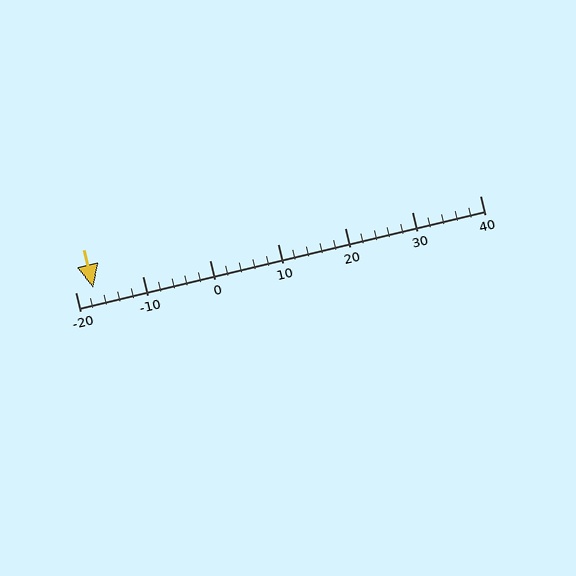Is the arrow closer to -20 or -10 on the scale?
The arrow is closer to -20.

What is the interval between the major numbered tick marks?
The major tick marks are spaced 10 units apart.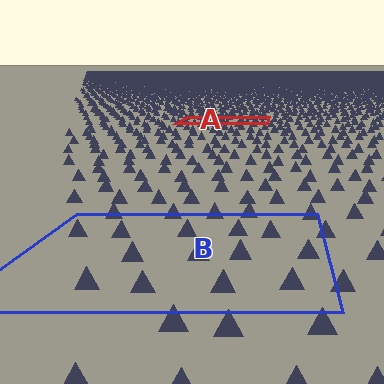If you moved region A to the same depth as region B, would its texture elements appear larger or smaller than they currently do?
They would appear larger. At a closer depth, the same texture elements are projected at a bigger on-screen size.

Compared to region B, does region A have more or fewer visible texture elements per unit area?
Region A has more texture elements per unit area — they are packed more densely because it is farther away.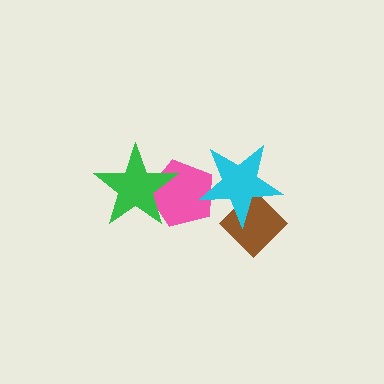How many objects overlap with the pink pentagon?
2 objects overlap with the pink pentagon.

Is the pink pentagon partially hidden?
Yes, it is partially covered by another shape.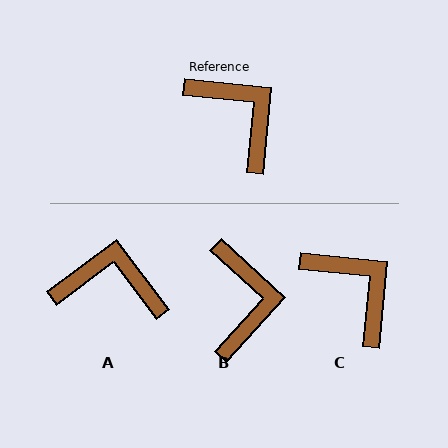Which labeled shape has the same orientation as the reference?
C.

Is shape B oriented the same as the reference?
No, it is off by about 37 degrees.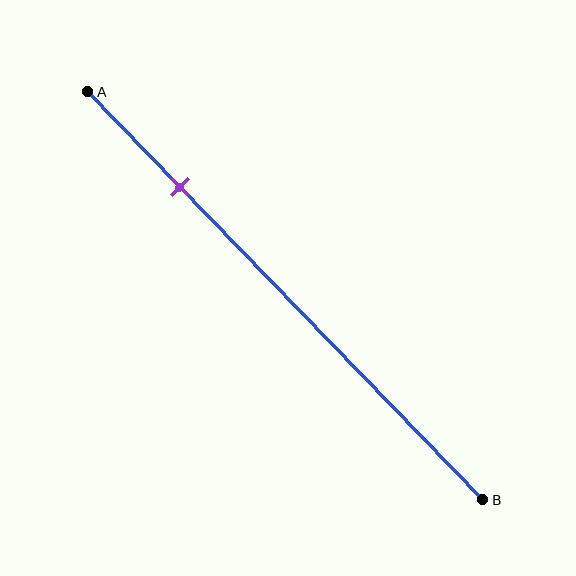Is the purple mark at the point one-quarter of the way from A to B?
Yes, the mark is approximately at the one-quarter point.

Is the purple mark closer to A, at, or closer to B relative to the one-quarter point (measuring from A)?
The purple mark is approximately at the one-quarter point of segment AB.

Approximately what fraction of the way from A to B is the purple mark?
The purple mark is approximately 25% of the way from A to B.